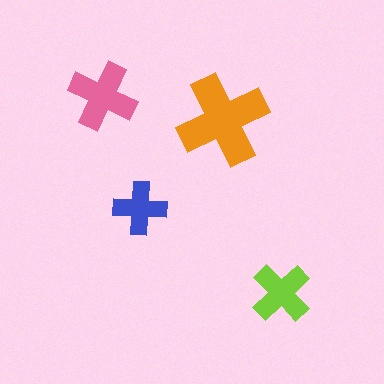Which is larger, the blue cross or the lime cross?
The lime one.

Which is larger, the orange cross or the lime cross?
The orange one.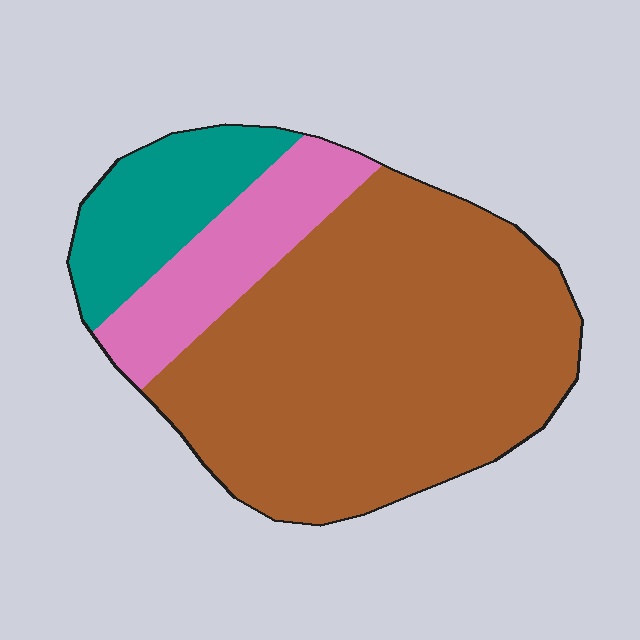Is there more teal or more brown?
Brown.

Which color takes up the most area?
Brown, at roughly 70%.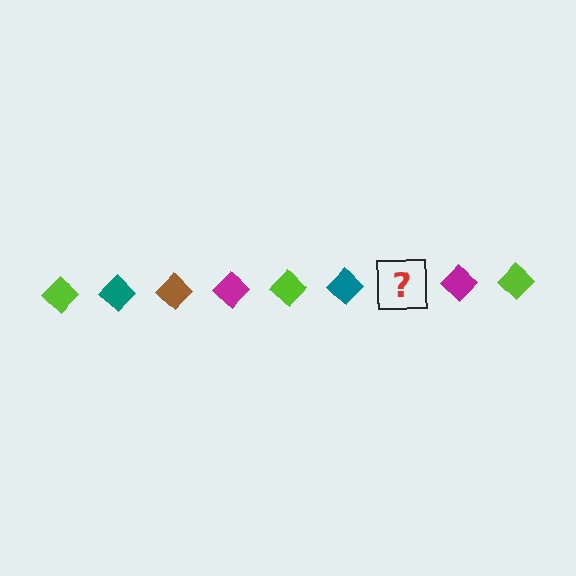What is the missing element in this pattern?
The missing element is a brown diamond.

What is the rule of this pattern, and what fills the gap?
The rule is that the pattern cycles through lime, teal, brown, magenta diamonds. The gap should be filled with a brown diamond.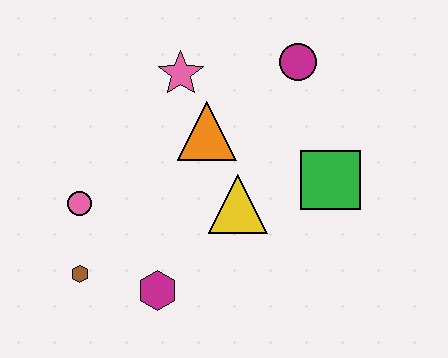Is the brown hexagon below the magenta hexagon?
No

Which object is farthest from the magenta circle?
The brown hexagon is farthest from the magenta circle.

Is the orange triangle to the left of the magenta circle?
Yes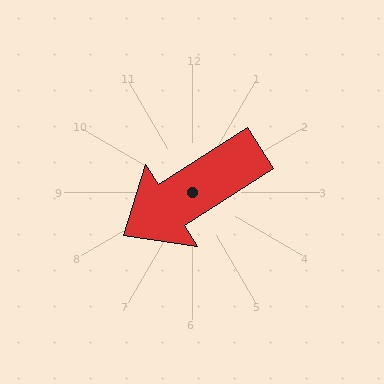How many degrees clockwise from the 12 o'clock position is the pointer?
Approximately 237 degrees.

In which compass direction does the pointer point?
Southwest.